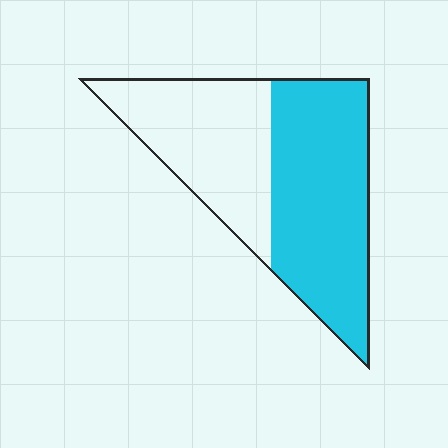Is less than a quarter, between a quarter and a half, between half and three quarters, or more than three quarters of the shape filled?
Between half and three quarters.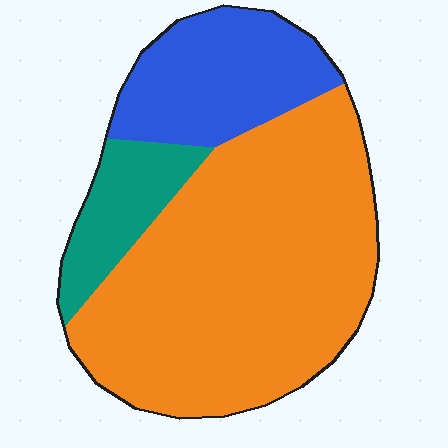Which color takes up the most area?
Orange, at roughly 65%.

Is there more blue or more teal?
Blue.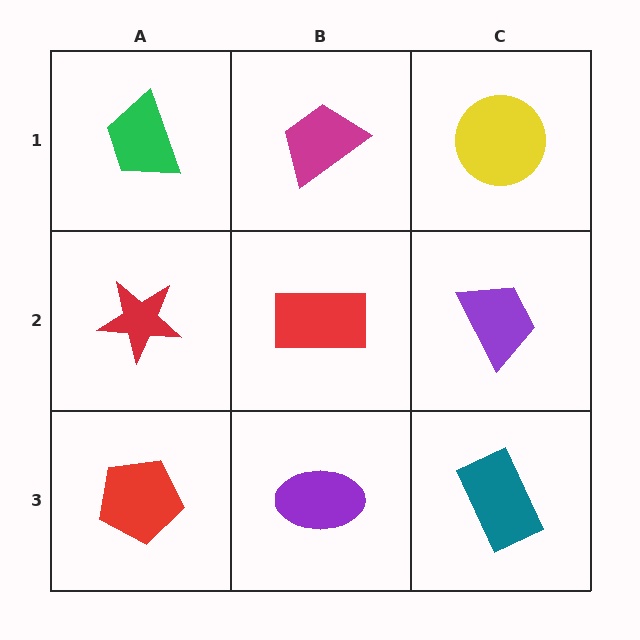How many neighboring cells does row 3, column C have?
2.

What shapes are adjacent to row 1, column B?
A red rectangle (row 2, column B), a green trapezoid (row 1, column A), a yellow circle (row 1, column C).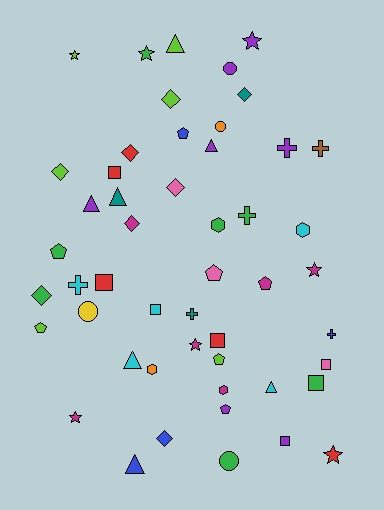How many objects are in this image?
There are 50 objects.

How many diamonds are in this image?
There are 8 diamonds.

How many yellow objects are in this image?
There is 1 yellow object.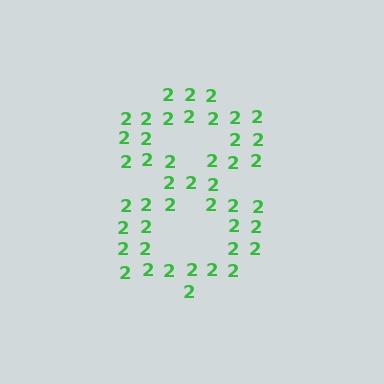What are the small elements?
The small elements are digit 2's.